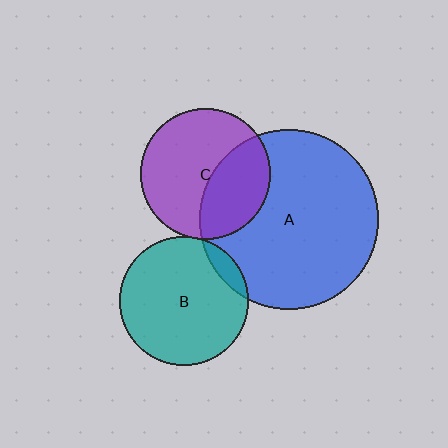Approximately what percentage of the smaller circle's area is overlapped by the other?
Approximately 40%.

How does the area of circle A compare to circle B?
Approximately 2.0 times.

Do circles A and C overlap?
Yes.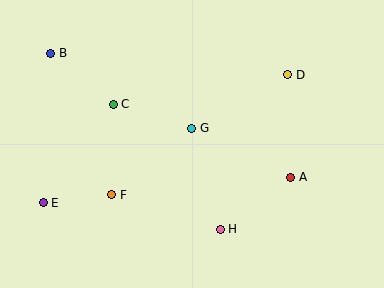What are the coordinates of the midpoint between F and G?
The midpoint between F and G is at (152, 162).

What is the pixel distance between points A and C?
The distance between A and C is 192 pixels.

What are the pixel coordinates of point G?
Point G is at (192, 128).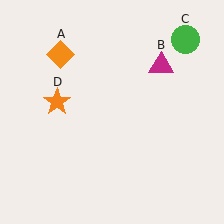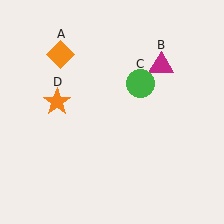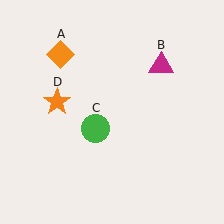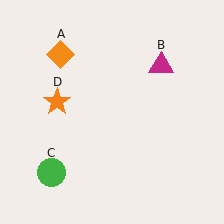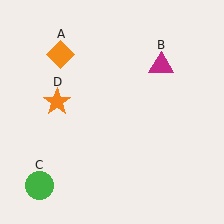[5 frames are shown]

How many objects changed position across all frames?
1 object changed position: green circle (object C).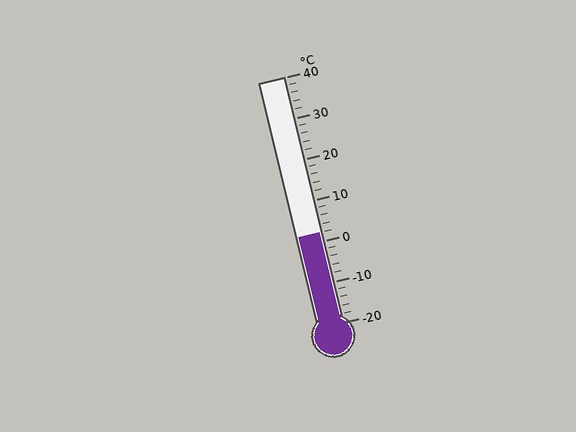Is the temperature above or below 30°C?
The temperature is below 30°C.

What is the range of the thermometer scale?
The thermometer scale ranges from -20°C to 40°C.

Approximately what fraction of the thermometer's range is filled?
The thermometer is filled to approximately 35% of its range.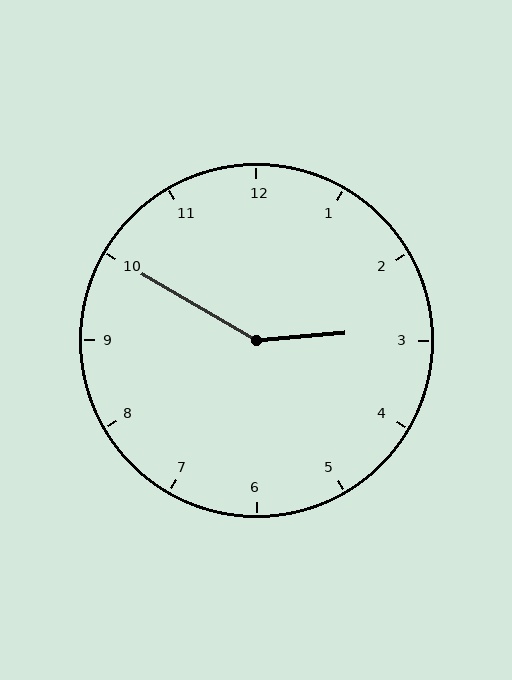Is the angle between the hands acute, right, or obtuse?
It is obtuse.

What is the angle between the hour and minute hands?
Approximately 145 degrees.